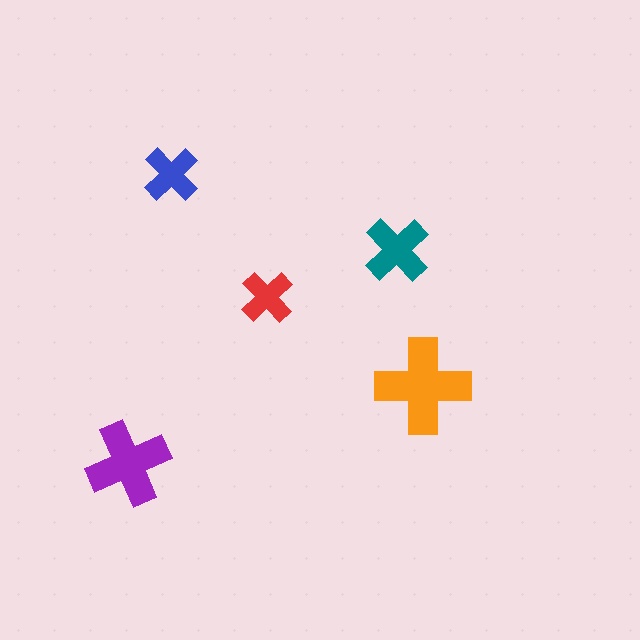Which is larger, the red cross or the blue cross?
The blue one.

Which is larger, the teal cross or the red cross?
The teal one.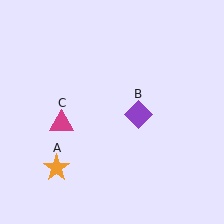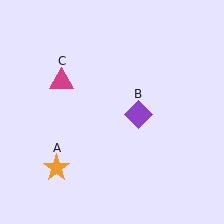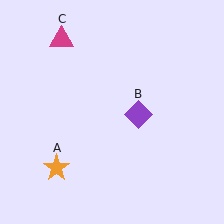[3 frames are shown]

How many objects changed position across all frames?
1 object changed position: magenta triangle (object C).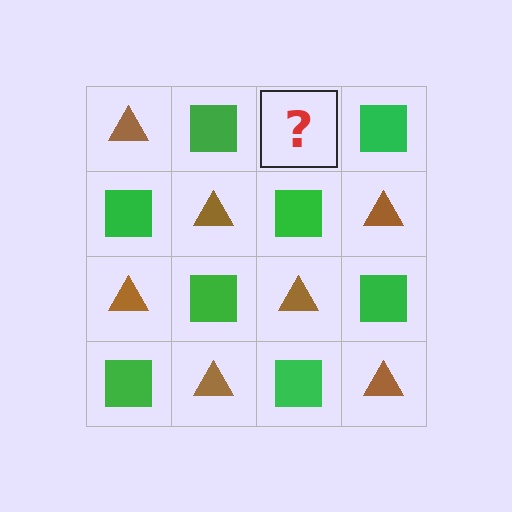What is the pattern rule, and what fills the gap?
The rule is that it alternates brown triangle and green square in a checkerboard pattern. The gap should be filled with a brown triangle.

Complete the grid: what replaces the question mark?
The question mark should be replaced with a brown triangle.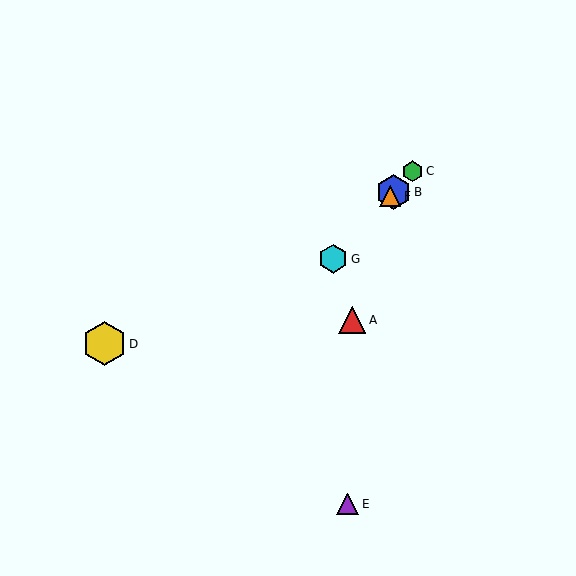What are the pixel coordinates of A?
Object A is at (352, 320).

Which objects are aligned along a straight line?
Objects B, C, F, G are aligned along a straight line.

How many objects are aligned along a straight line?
4 objects (B, C, F, G) are aligned along a straight line.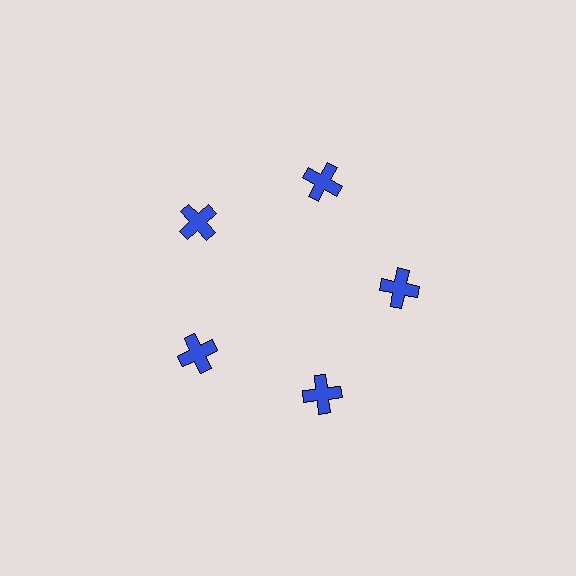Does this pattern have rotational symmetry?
Yes, this pattern has 5-fold rotational symmetry. It looks the same after rotating 72 degrees around the center.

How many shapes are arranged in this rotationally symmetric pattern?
There are 5 shapes, arranged in 5 groups of 1.